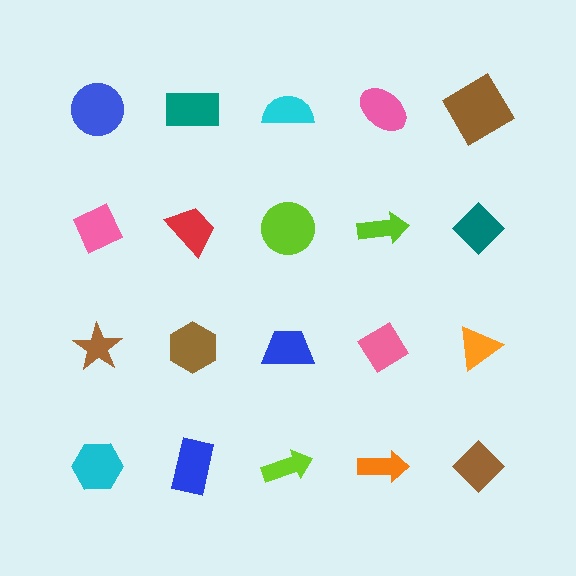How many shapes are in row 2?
5 shapes.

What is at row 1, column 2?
A teal rectangle.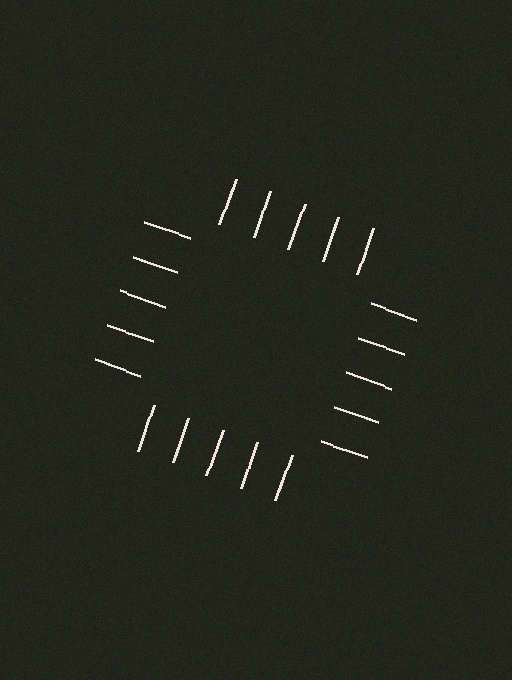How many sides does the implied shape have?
4 sides — the line-ends trace a square.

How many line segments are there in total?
20 — 5 along each of the 4 edges.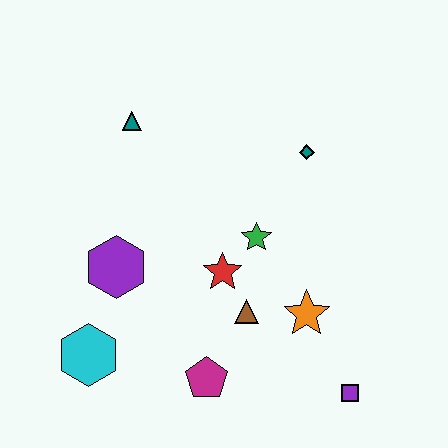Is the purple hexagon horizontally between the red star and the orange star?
No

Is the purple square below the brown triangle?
Yes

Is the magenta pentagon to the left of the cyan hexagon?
No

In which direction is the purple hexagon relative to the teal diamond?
The purple hexagon is to the left of the teal diamond.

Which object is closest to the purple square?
The orange star is closest to the purple square.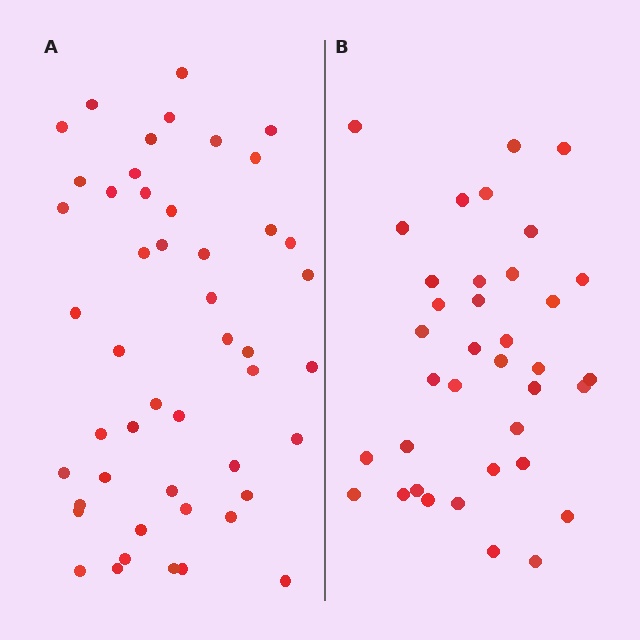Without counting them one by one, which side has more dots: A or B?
Region A (the left region) has more dots.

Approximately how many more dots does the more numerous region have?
Region A has roughly 12 or so more dots than region B.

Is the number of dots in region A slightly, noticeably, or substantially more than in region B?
Region A has noticeably more, but not dramatically so. The ratio is roughly 1.3 to 1.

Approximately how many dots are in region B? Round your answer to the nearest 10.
About 40 dots. (The exact count is 37, which rounds to 40.)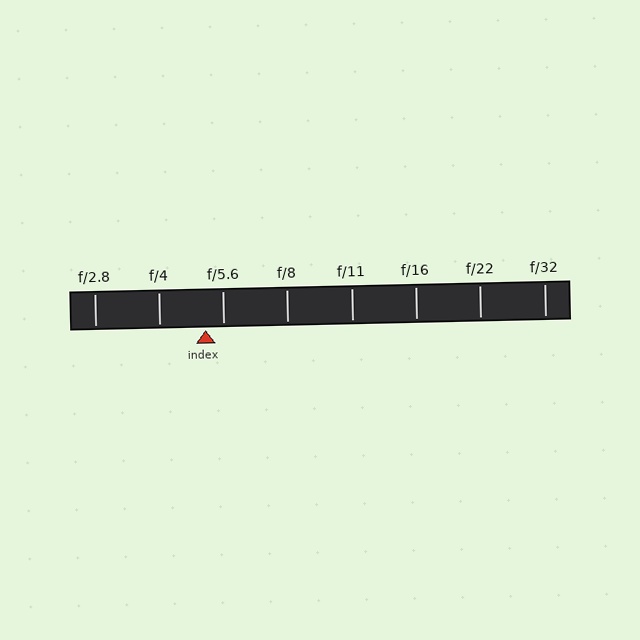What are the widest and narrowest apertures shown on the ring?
The widest aperture shown is f/2.8 and the narrowest is f/32.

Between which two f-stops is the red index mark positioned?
The index mark is between f/4 and f/5.6.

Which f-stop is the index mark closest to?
The index mark is closest to f/5.6.